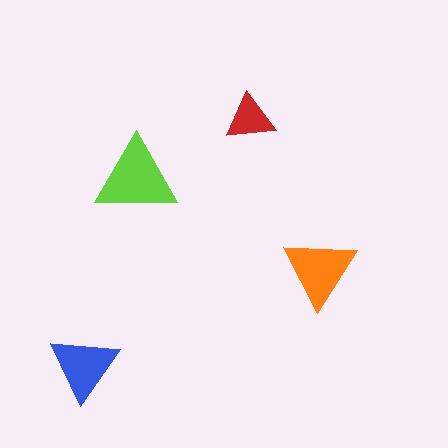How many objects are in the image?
There are 4 objects in the image.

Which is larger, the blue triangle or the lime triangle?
The lime one.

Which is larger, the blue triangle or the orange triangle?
The orange one.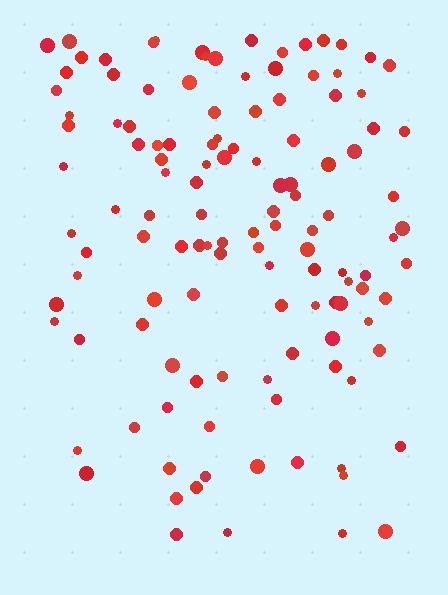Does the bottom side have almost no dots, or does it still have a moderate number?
Still a moderate number, just noticeably fewer than the top.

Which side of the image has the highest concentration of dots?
The top.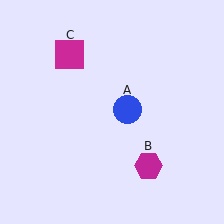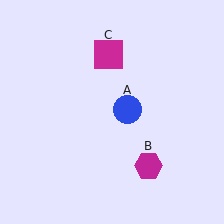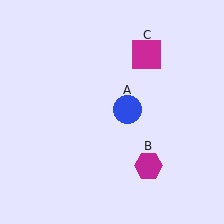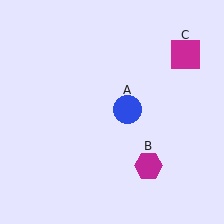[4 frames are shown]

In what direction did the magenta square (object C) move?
The magenta square (object C) moved right.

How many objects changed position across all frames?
1 object changed position: magenta square (object C).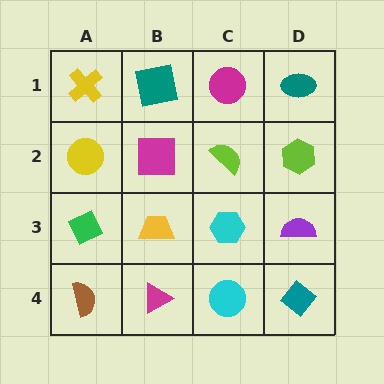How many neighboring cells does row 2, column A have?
3.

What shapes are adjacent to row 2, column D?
A teal ellipse (row 1, column D), a purple semicircle (row 3, column D), a lime semicircle (row 2, column C).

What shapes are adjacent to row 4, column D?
A purple semicircle (row 3, column D), a cyan circle (row 4, column C).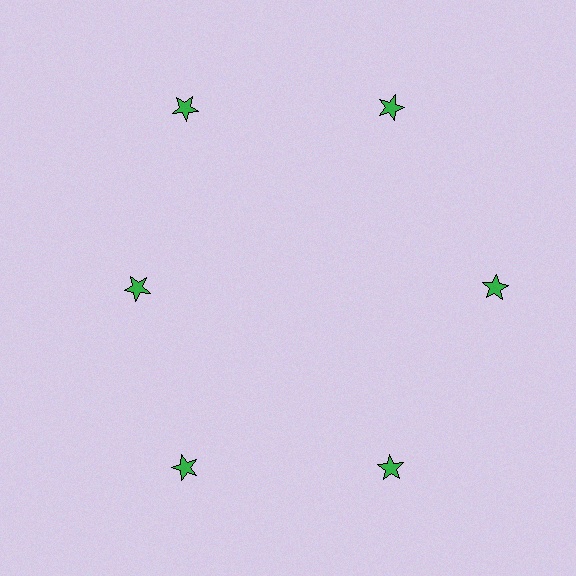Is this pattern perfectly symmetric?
No. The 6 green stars are arranged in a ring, but one element near the 9 o'clock position is pulled inward toward the center, breaking the 6-fold rotational symmetry.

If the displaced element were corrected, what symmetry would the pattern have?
It would have 6-fold rotational symmetry — the pattern would map onto itself every 60 degrees.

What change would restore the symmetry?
The symmetry would be restored by moving it outward, back onto the ring so that all 6 stars sit at equal angles and equal distance from the center.